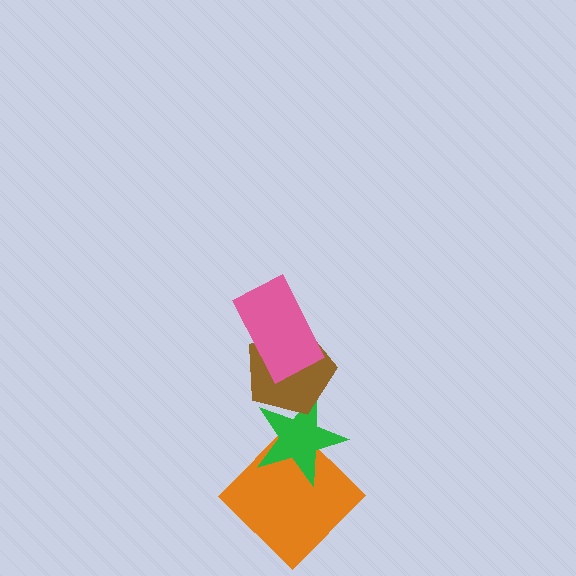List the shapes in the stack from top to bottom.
From top to bottom: the pink rectangle, the brown pentagon, the green star, the orange diamond.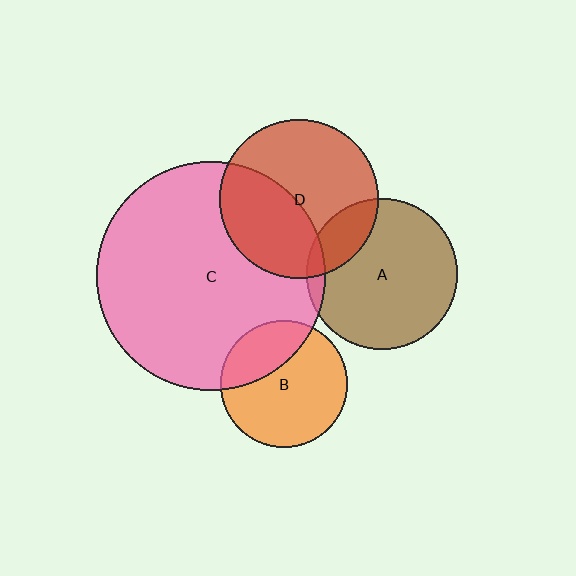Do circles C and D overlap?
Yes.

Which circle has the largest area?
Circle C (pink).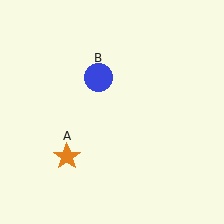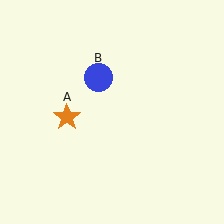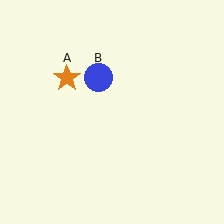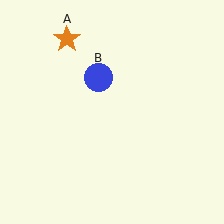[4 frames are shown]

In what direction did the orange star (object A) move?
The orange star (object A) moved up.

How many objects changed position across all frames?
1 object changed position: orange star (object A).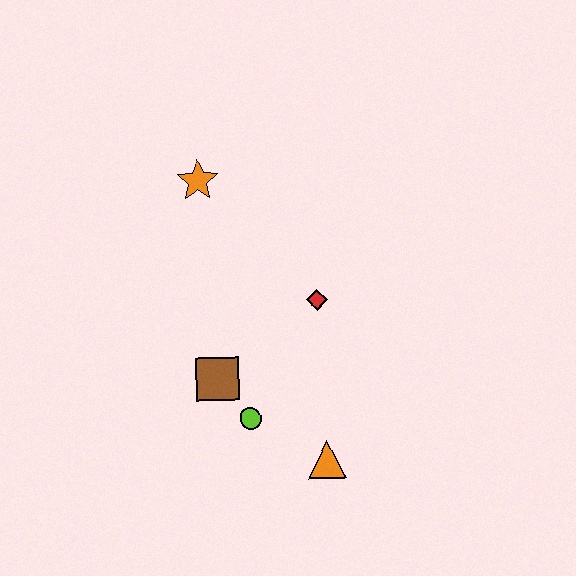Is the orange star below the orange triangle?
No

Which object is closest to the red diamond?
The brown square is closest to the red diamond.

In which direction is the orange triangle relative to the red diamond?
The orange triangle is below the red diamond.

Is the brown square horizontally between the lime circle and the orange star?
Yes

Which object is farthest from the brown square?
The orange star is farthest from the brown square.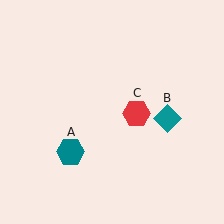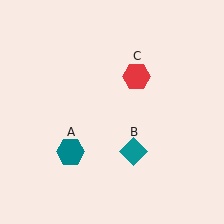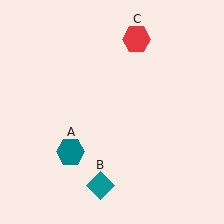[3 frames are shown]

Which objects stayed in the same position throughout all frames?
Teal hexagon (object A) remained stationary.